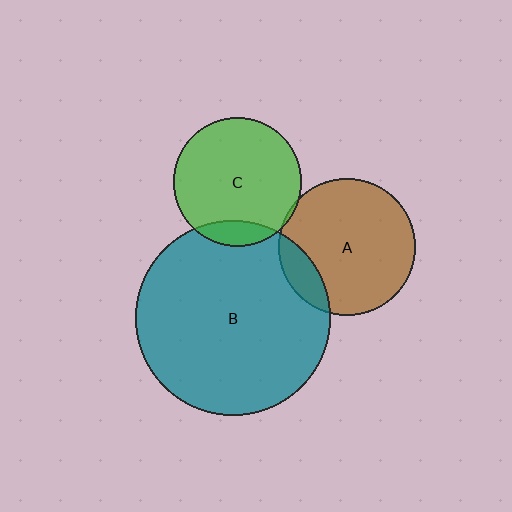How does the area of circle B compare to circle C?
Approximately 2.3 times.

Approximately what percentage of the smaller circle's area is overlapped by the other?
Approximately 15%.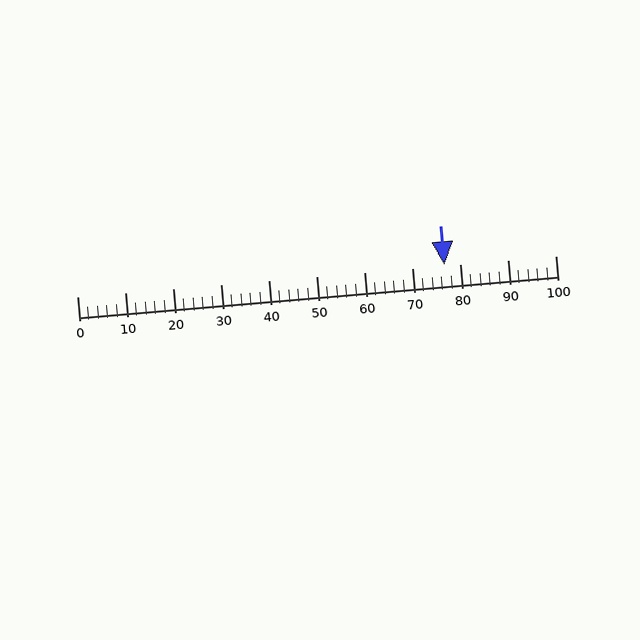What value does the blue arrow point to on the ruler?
The blue arrow points to approximately 77.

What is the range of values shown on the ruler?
The ruler shows values from 0 to 100.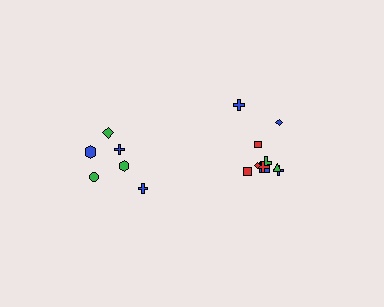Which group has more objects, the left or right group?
The right group.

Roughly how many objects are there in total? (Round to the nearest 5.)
Roughly 15 objects in total.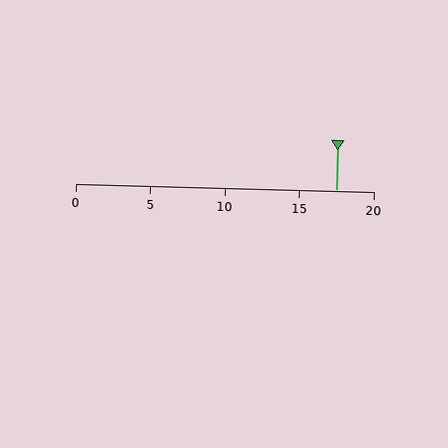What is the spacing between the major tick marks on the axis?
The major ticks are spaced 5 apart.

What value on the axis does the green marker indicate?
The marker indicates approximately 17.5.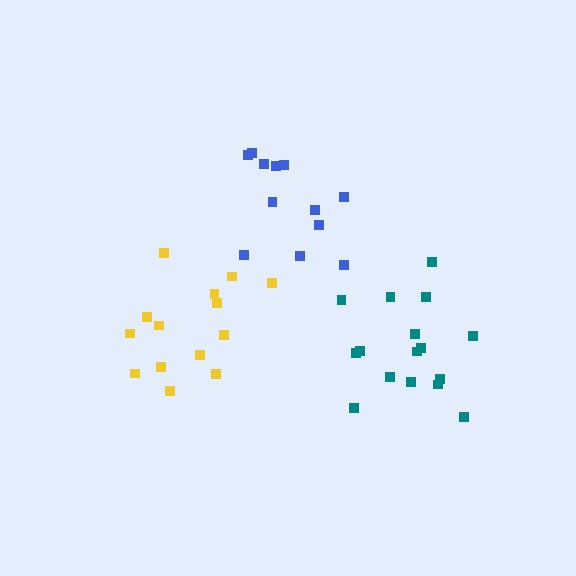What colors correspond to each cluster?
The clusters are colored: blue, teal, yellow.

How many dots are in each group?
Group 1: 12 dots, Group 2: 16 dots, Group 3: 14 dots (42 total).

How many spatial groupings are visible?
There are 3 spatial groupings.